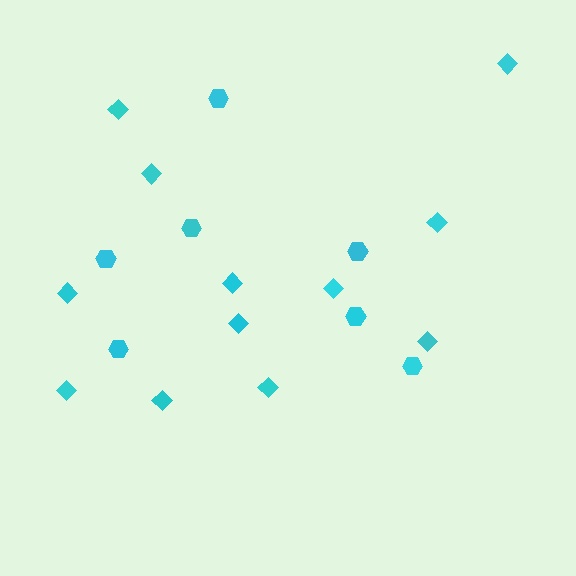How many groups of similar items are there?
There are 2 groups: one group of diamonds (12) and one group of hexagons (7).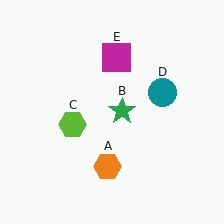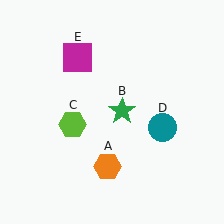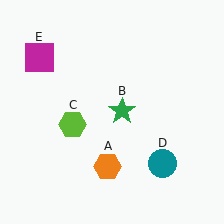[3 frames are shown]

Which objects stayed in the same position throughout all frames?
Orange hexagon (object A) and green star (object B) and lime hexagon (object C) remained stationary.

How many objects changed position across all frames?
2 objects changed position: teal circle (object D), magenta square (object E).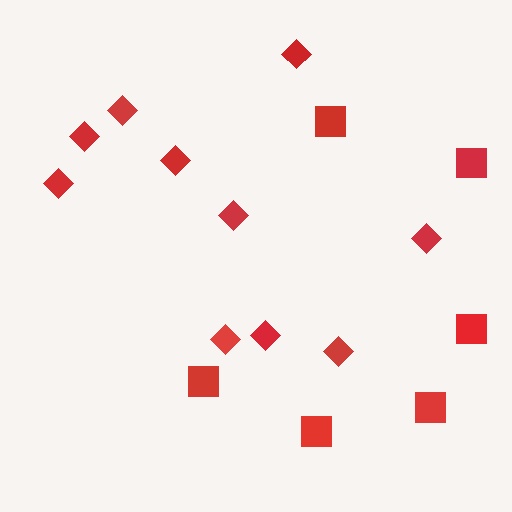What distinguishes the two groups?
There are 2 groups: one group of squares (6) and one group of diamonds (10).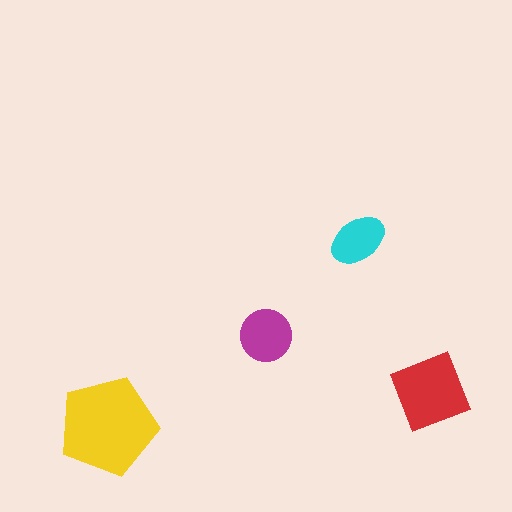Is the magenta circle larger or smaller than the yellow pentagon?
Smaller.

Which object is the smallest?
The cyan ellipse.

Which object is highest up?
The cyan ellipse is topmost.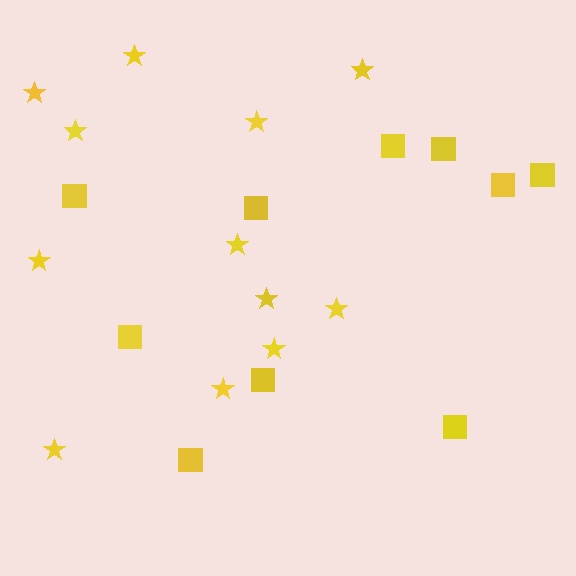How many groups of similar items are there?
There are 2 groups: one group of squares (10) and one group of stars (12).